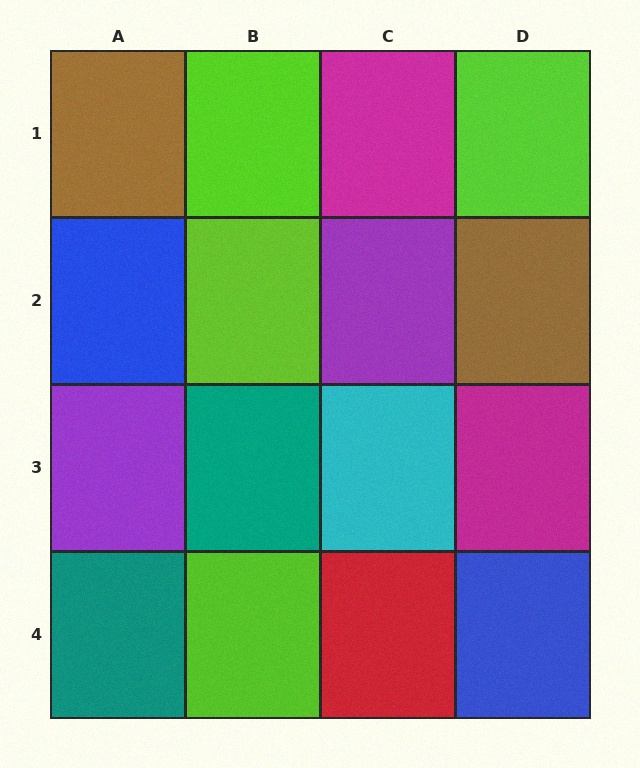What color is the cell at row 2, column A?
Blue.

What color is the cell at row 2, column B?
Lime.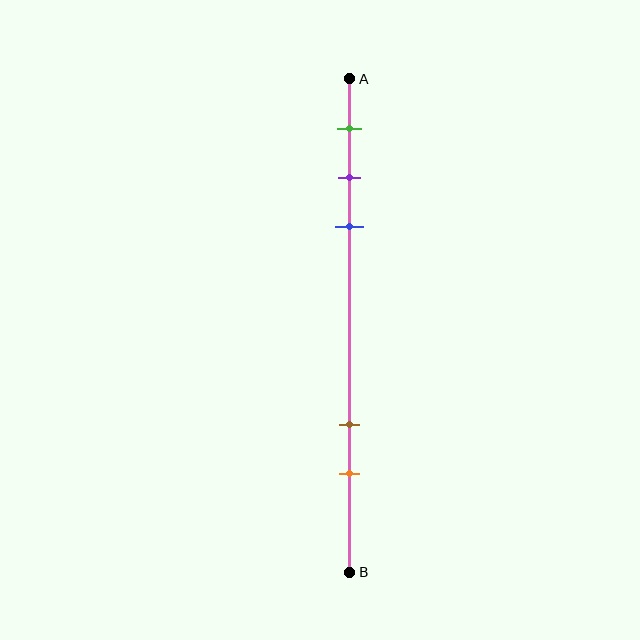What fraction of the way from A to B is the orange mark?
The orange mark is approximately 80% (0.8) of the way from A to B.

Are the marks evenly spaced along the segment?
No, the marks are not evenly spaced.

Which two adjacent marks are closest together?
The purple and blue marks are the closest adjacent pair.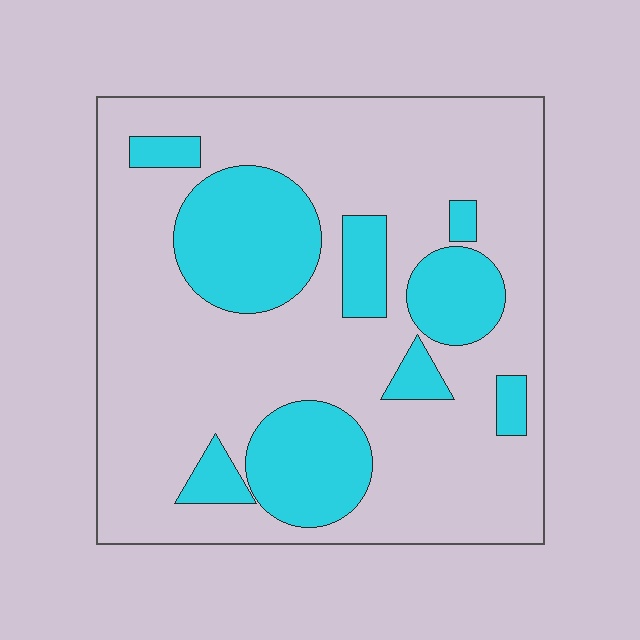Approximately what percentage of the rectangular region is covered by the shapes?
Approximately 25%.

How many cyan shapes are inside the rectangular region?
9.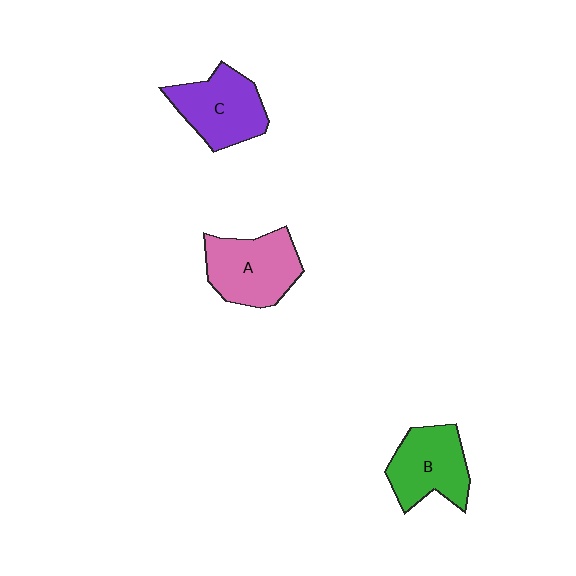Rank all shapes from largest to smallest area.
From largest to smallest: A (pink), C (purple), B (green).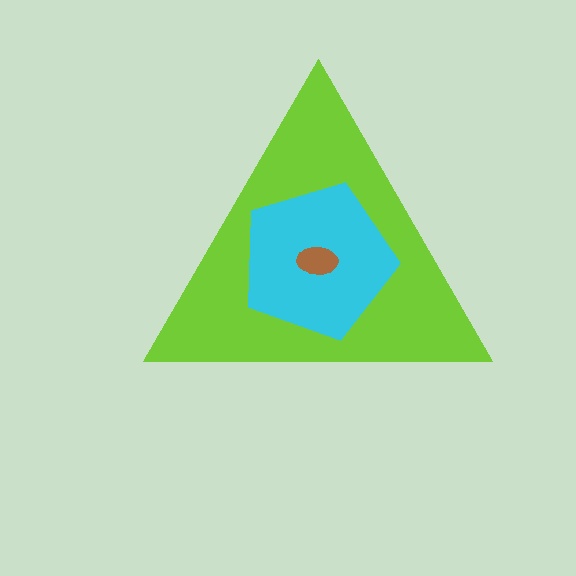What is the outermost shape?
The lime triangle.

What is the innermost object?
The brown ellipse.